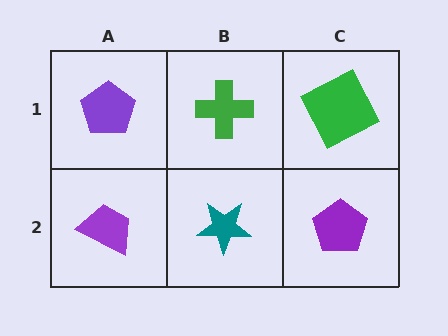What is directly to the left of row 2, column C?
A teal star.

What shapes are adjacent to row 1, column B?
A teal star (row 2, column B), a purple pentagon (row 1, column A), a green square (row 1, column C).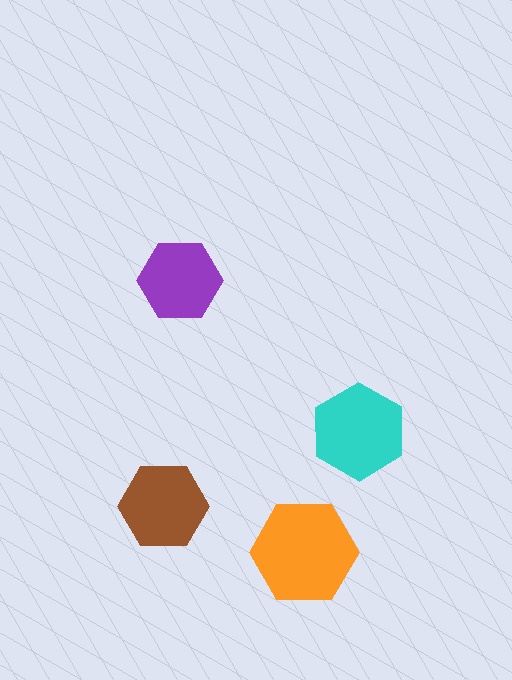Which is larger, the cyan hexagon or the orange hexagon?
The orange one.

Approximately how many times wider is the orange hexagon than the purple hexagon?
About 1.5 times wider.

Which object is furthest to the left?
The brown hexagon is leftmost.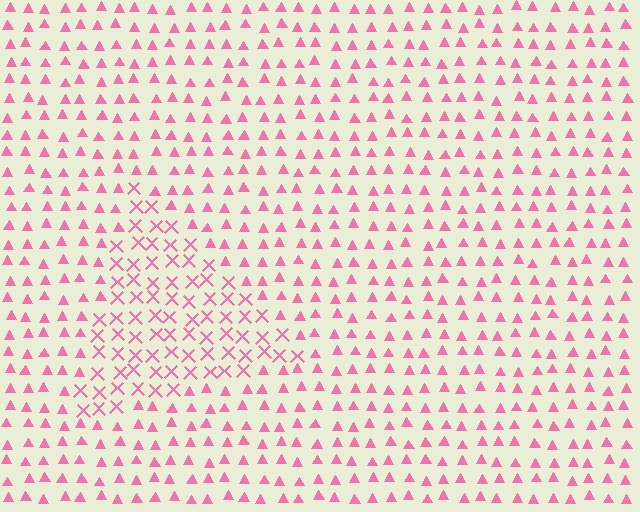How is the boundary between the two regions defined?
The boundary is defined by a change in element shape: X marks inside vs. triangles outside. All elements share the same color and spacing.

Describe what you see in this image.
The image is filled with small pink elements arranged in a uniform grid. A triangle-shaped region contains X marks, while the surrounding area contains triangles. The boundary is defined purely by the change in element shape.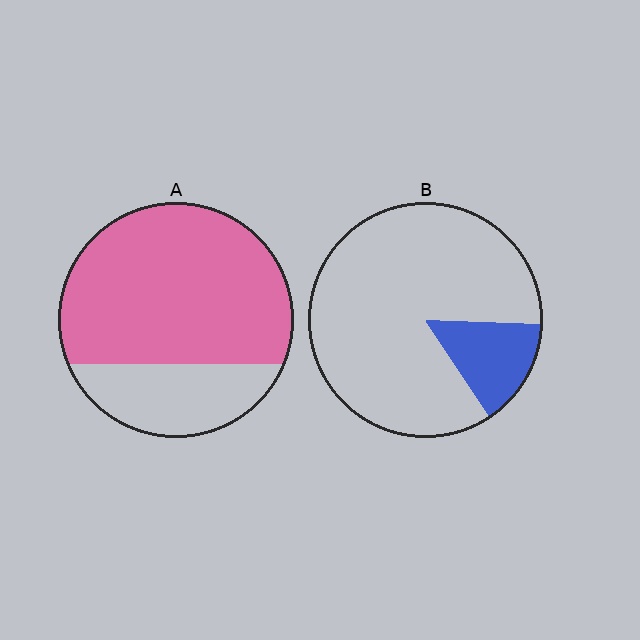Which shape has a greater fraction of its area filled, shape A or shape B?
Shape A.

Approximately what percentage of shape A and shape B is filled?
A is approximately 75% and B is approximately 15%.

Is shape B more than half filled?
No.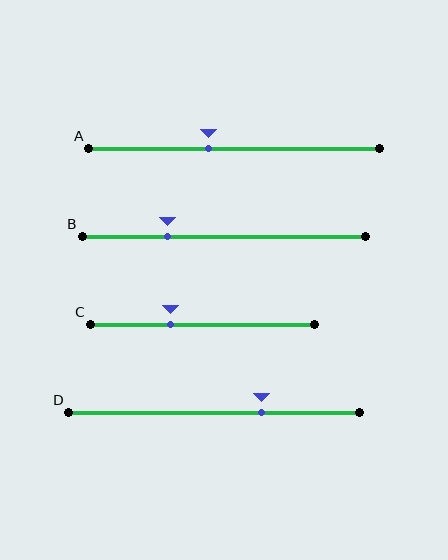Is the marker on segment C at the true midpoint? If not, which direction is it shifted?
No, the marker on segment C is shifted to the left by about 14% of the segment length.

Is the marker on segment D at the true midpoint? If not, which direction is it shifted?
No, the marker on segment D is shifted to the right by about 16% of the segment length.